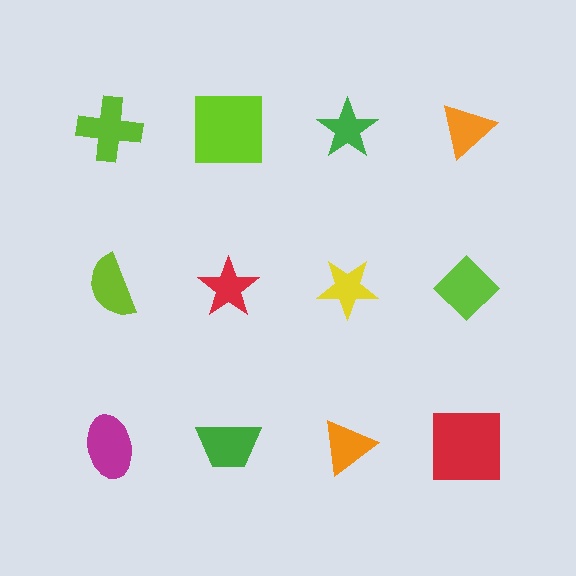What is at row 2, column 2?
A red star.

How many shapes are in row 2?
4 shapes.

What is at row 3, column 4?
A red square.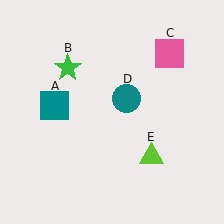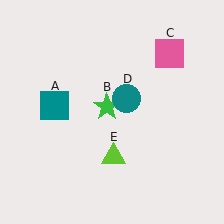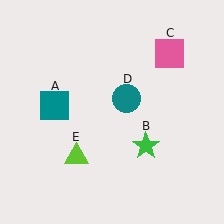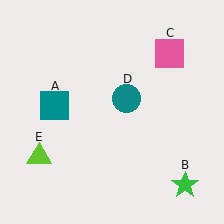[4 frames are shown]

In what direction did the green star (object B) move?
The green star (object B) moved down and to the right.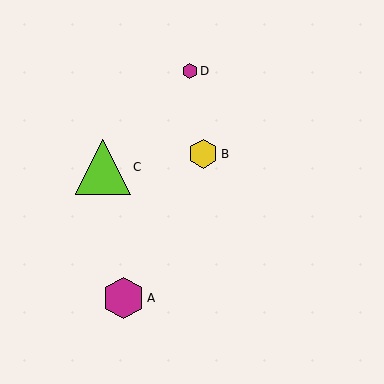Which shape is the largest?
The lime triangle (labeled C) is the largest.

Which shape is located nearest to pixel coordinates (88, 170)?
The lime triangle (labeled C) at (103, 167) is nearest to that location.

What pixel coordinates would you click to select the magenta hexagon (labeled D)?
Click at (190, 71) to select the magenta hexagon D.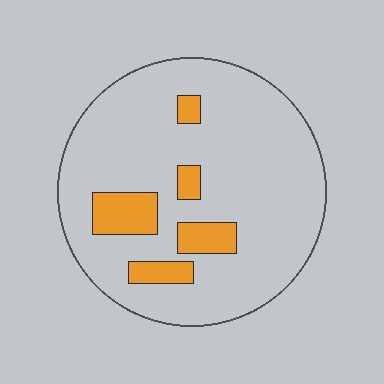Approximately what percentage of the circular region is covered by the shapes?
Approximately 15%.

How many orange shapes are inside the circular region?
5.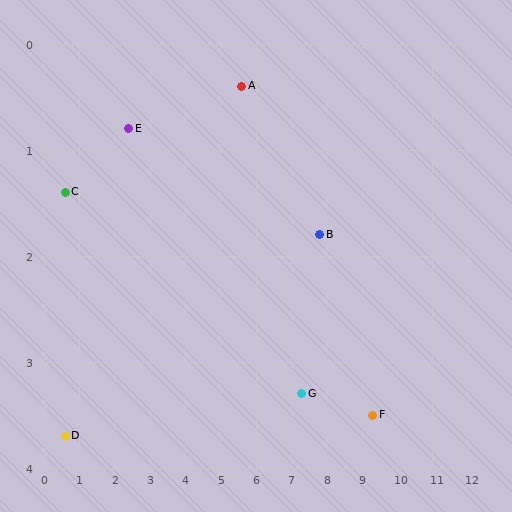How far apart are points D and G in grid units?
Points D and G are about 6.7 grid units apart.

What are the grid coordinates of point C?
Point C is at approximately (0.6, 1.4).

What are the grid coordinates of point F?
Point F is at approximately (9.3, 3.5).